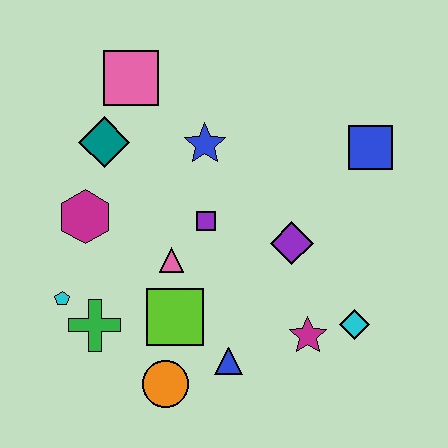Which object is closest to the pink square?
The teal diamond is closest to the pink square.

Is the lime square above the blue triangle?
Yes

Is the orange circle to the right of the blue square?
No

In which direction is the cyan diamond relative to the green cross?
The cyan diamond is to the right of the green cross.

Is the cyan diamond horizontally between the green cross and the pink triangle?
No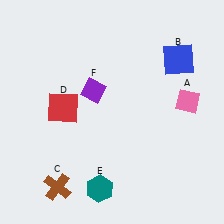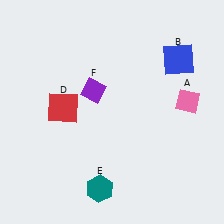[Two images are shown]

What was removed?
The brown cross (C) was removed in Image 2.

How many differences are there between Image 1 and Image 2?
There is 1 difference between the two images.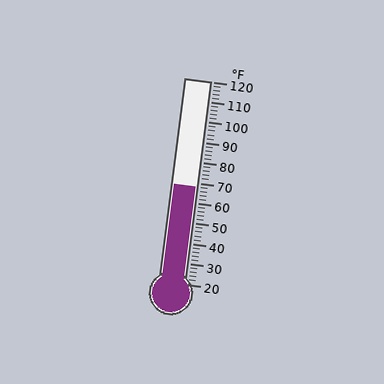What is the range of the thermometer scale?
The thermometer scale ranges from 20°F to 120°F.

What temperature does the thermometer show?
The thermometer shows approximately 68°F.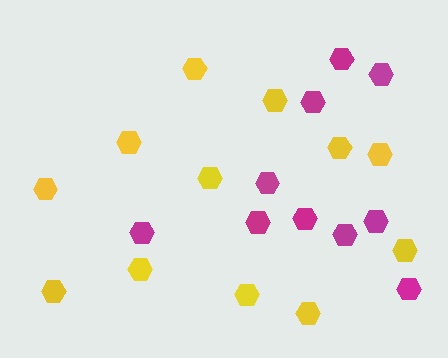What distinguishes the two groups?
There are 2 groups: one group of yellow hexagons (12) and one group of magenta hexagons (10).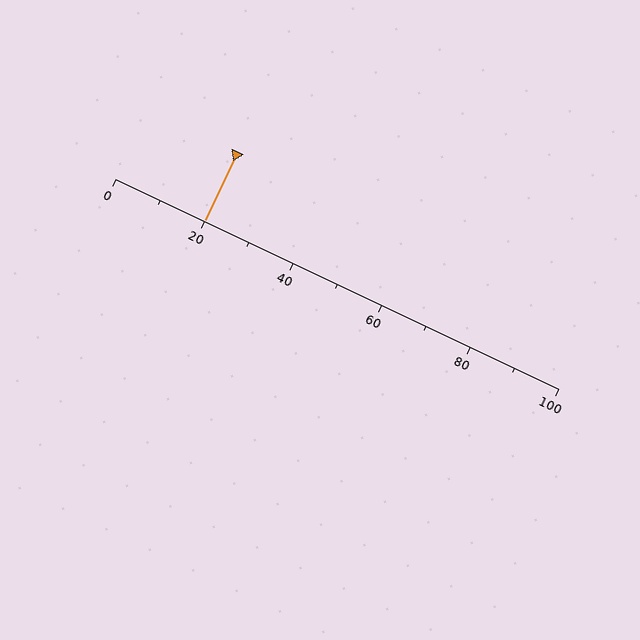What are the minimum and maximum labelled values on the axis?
The axis runs from 0 to 100.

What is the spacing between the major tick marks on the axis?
The major ticks are spaced 20 apart.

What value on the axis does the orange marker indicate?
The marker indicates approximately 20.